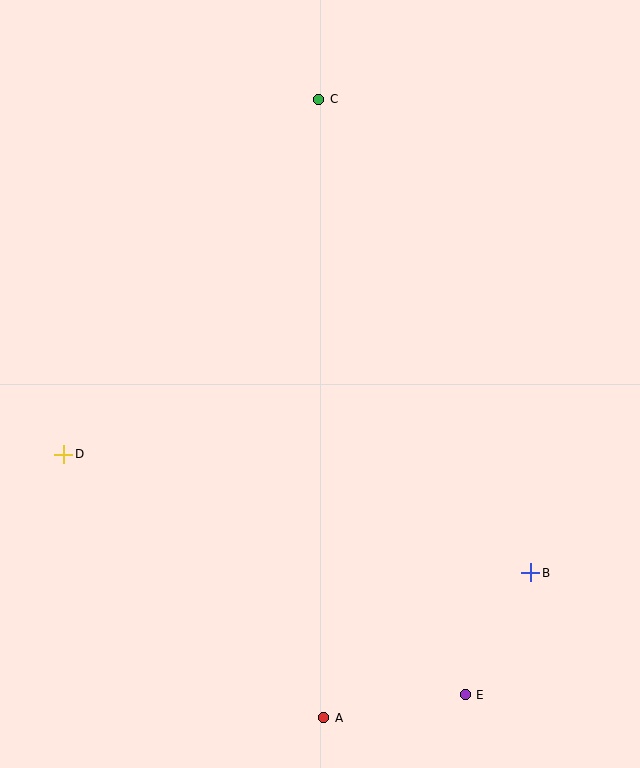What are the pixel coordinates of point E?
Point E is at (465, 695).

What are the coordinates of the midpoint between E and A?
The midpoint between E and A is at (395, 706).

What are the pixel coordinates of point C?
Point C is at (319, 99).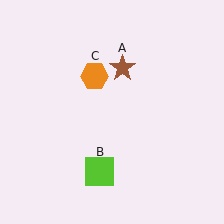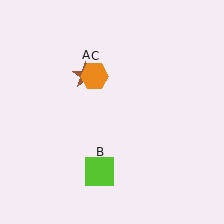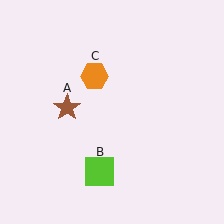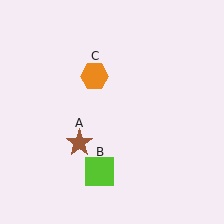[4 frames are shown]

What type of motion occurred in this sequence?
The brown star (object A) rotated counterclockwise around the center of the scene.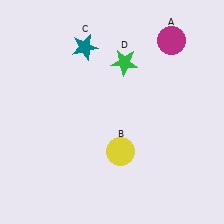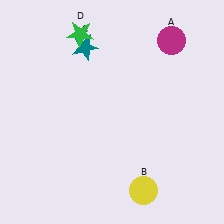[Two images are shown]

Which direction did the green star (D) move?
The green star (D) moved left.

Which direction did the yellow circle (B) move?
The yellow circle (B) moved down.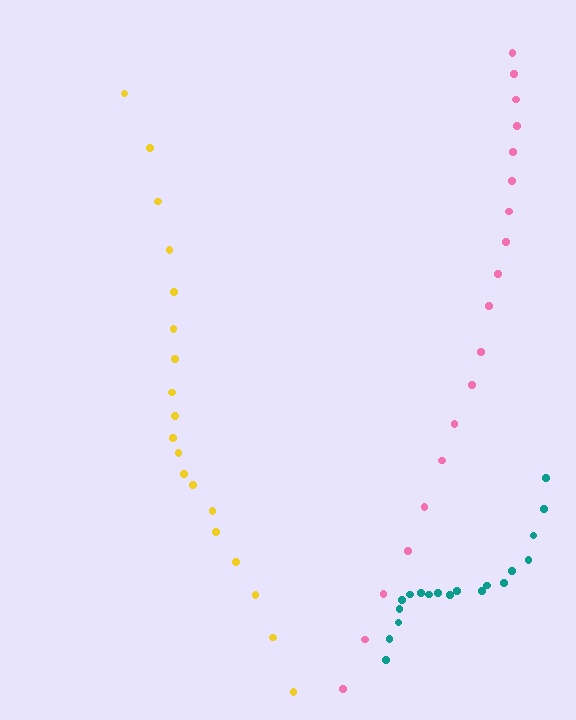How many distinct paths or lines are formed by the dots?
There are 3 distinct paths.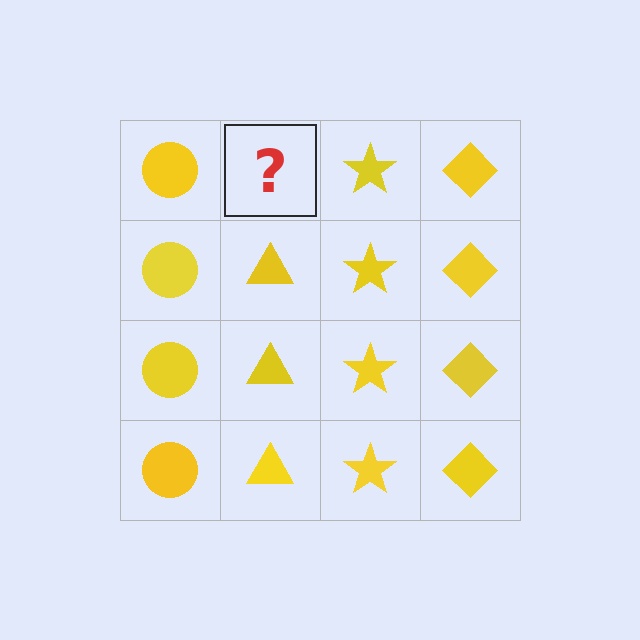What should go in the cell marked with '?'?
The missing cell should contain a yellow triangle.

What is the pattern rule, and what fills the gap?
The rule is that each column has a consistent shape. The gap should be filled with a yellow triangle.